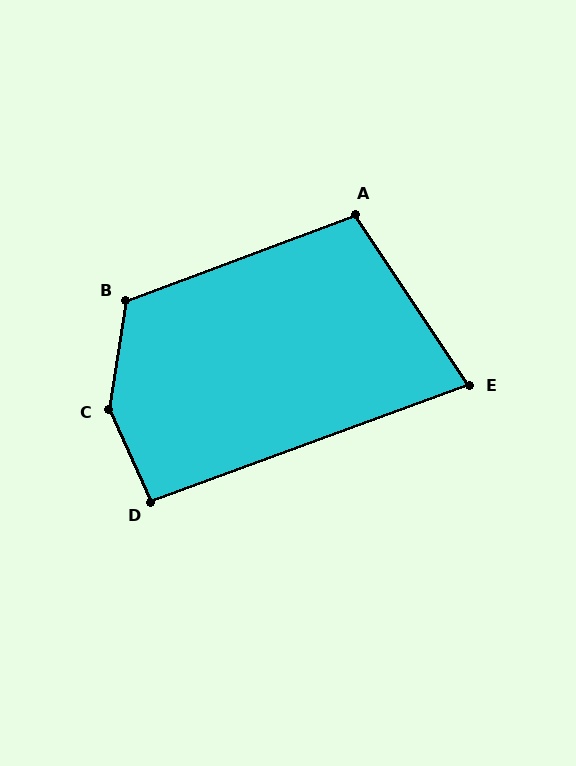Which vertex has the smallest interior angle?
E, at approximately 76 degrees.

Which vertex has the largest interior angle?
C, at approximately 146 degrees.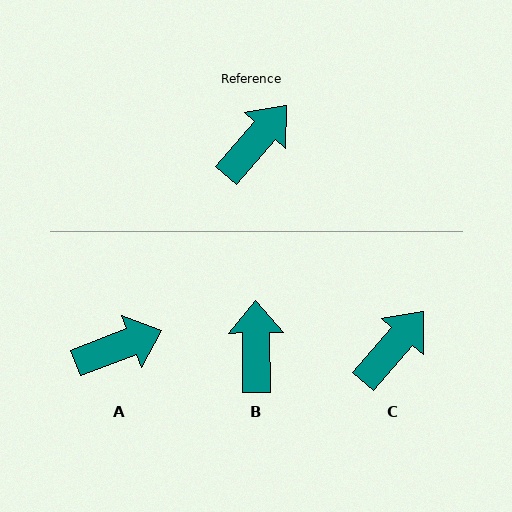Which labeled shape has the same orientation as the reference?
C.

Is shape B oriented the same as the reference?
No, it is off by about 41 degrees.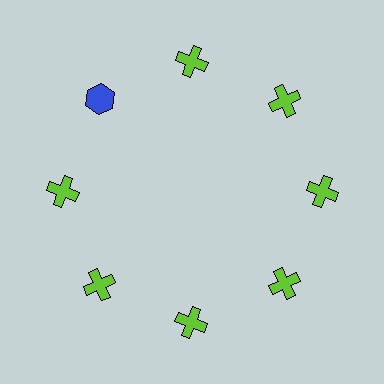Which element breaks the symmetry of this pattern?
The blue hexagon at roughly the 10 o'clock position breaks the symmetry. All other shapes are lime crosses.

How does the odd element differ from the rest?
It differs in both color (blue instead of lime) and shape (hexagon instead of cross).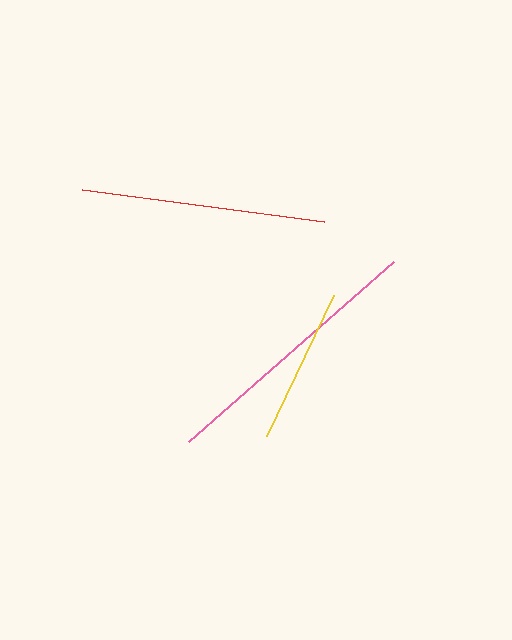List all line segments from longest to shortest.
From longest to shortest: pink, red, yellow.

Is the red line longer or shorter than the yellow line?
The red line is longer than the yellow line.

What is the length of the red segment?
The red segment is approximately 244 pixels long.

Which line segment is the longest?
The pink line is the longest at approximately 273 pixels.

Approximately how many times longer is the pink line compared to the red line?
The pink line is approximately 1.1 times the length of the red line.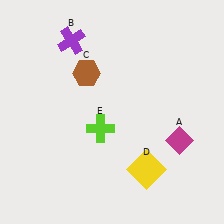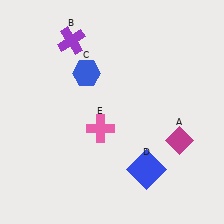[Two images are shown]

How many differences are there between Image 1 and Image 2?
There are 3 differences between the two images.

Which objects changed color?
C changed from brown to blue. D changed from yellow to blue. E changed from lime to pink.